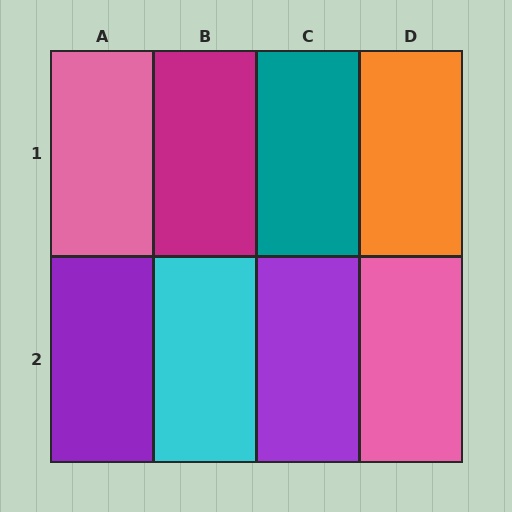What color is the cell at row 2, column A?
Purple.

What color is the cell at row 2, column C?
Purple.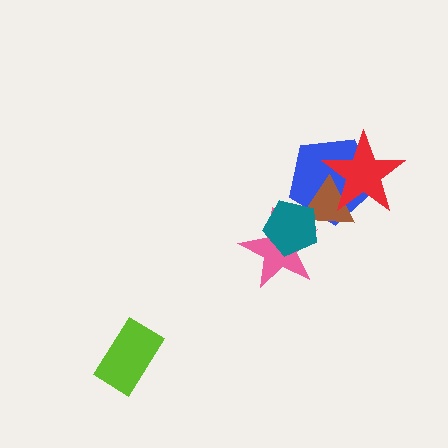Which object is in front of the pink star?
The teal pentagon is in front of the pink star.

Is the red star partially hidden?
No, no other shape covers it.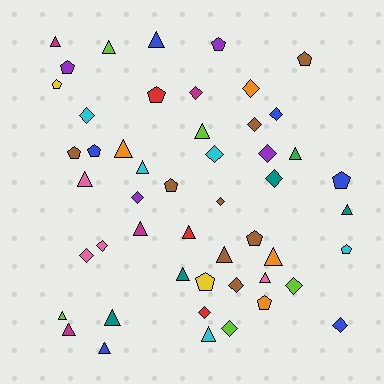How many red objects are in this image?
There are 3 red objects.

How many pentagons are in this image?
There are 13 pentagons.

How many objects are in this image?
There are 50 objects.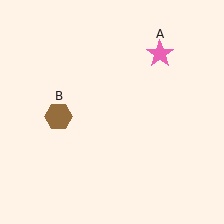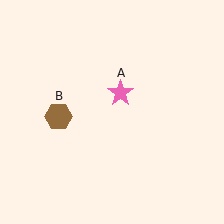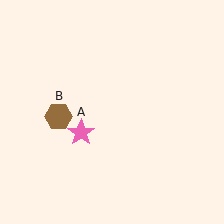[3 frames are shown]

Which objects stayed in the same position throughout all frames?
Brown hexagon (object B) remained stationary.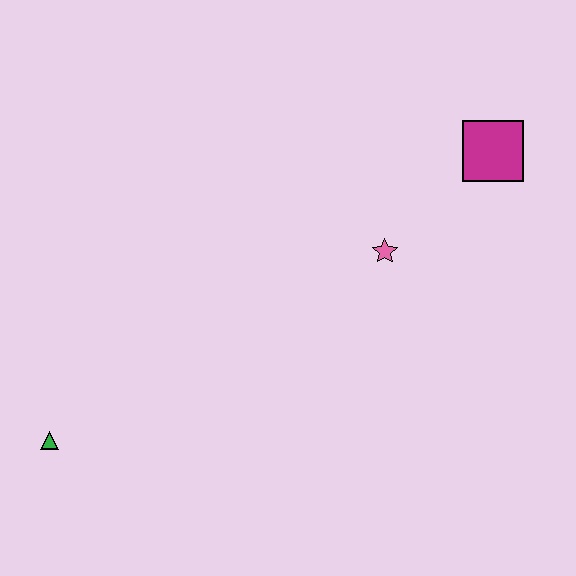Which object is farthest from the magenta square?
The green triangle is farthest from the magenta square.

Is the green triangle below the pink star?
Yes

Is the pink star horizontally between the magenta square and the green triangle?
Yes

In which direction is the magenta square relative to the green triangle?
The magenta square is to the right of the green triangle.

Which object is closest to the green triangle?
The pink star is closest to the green triangle.